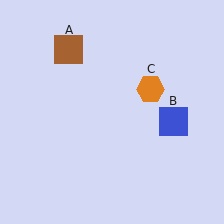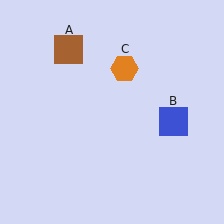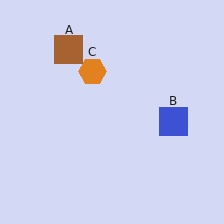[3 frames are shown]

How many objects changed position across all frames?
1 object changed position: orange hexagon (object C).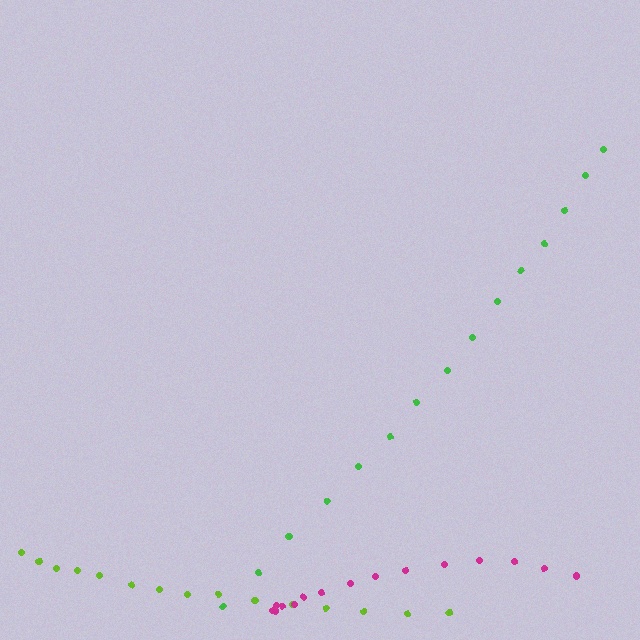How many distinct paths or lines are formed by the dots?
There are 3 distinct paths.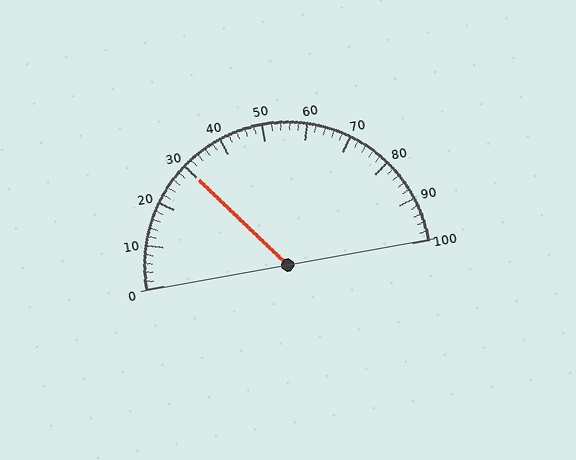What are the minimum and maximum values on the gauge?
The gauge ranges from 0 to 100.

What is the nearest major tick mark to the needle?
The nearest major tick mark is 30.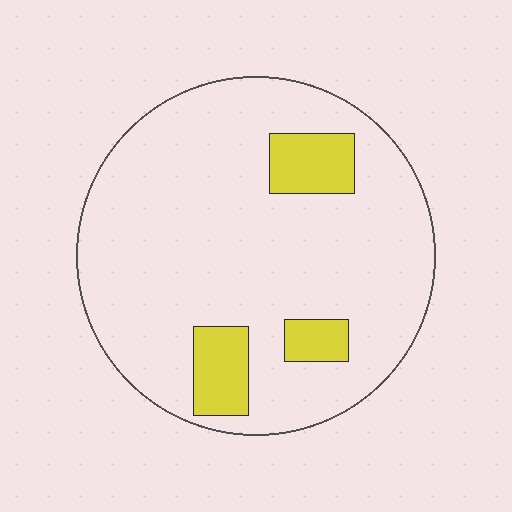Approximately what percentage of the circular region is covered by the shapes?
Approximately 15%.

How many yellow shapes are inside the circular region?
3.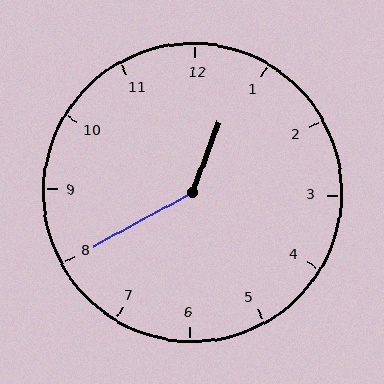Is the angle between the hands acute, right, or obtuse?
It is obtuse.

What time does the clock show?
12:40.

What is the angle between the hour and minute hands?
Approximately 140 degrees.